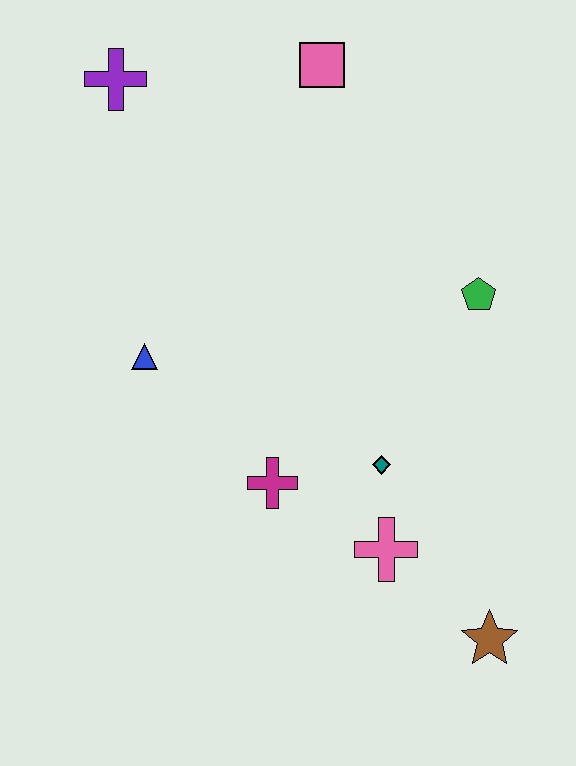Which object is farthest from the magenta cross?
The purple cross is farthest from the magenta cross.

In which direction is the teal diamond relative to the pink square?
The teal diamond is below the pink square.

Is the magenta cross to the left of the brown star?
Yes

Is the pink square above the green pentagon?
Yes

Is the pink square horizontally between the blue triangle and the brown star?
Yes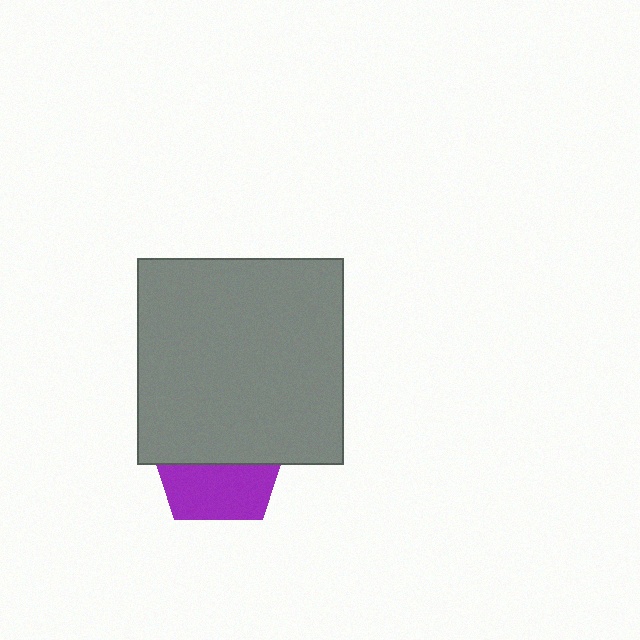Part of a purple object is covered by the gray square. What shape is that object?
It is a pentagon.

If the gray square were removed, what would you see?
You would see the complete purple pentagon.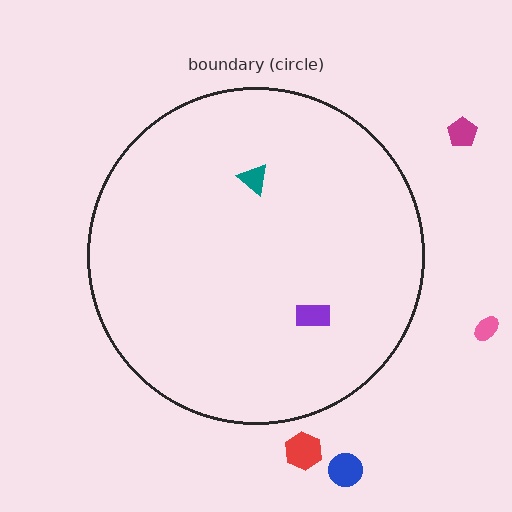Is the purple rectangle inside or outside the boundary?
Inside.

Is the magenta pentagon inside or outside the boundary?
Outside.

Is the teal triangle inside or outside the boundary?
Inside.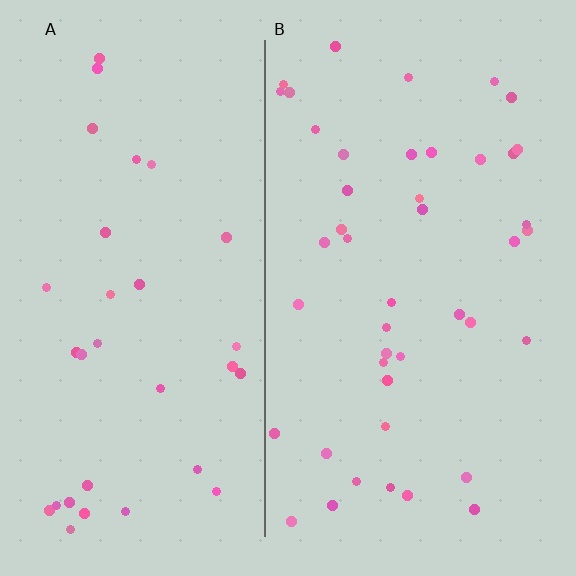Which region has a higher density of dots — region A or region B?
B (the right).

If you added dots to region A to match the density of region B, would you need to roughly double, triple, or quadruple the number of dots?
Approximately double.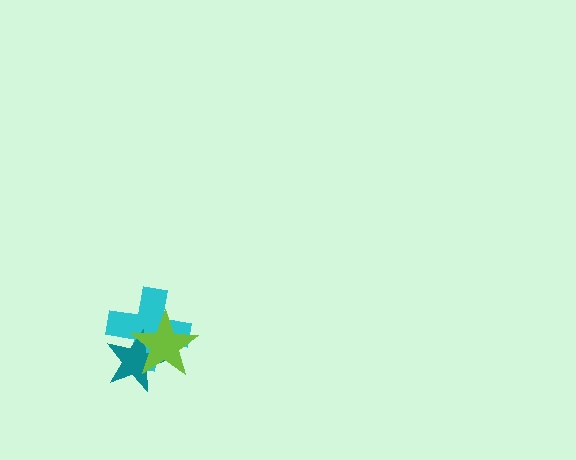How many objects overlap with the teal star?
2 objects overlap with the teal star.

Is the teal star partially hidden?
Yes, it is partially covered by another shape.